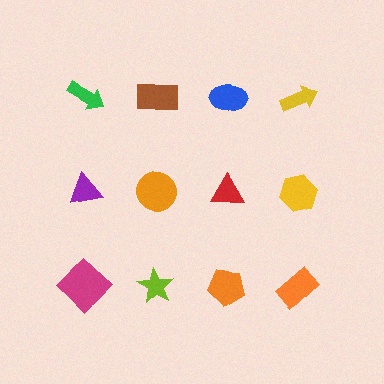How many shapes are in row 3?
4 shapes.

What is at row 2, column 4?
A yellow hexagon.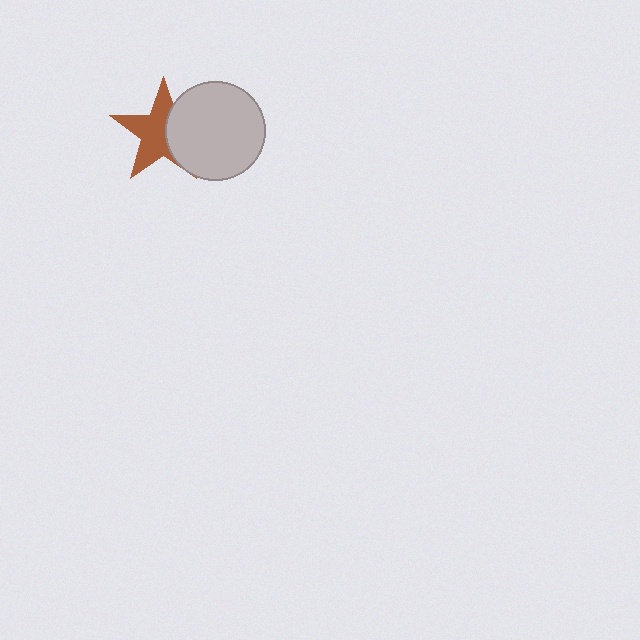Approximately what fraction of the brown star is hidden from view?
Roughly 39% of the brown star is hidden behind the light gray circle.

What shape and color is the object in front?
The object in front is a light gray circle.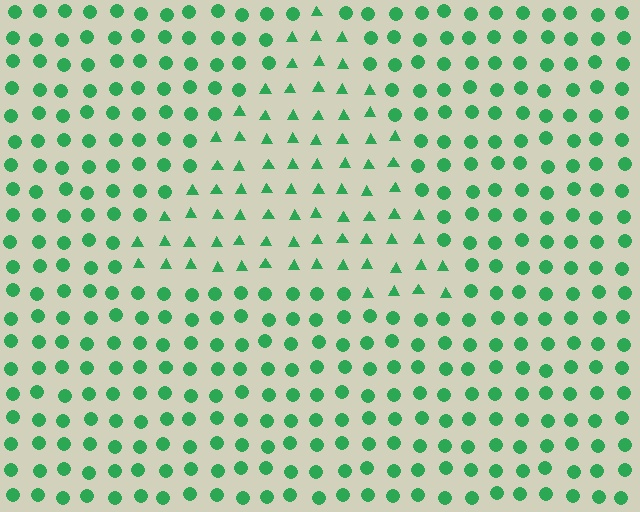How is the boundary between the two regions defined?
The boundary is defined by a change in element shape: triangles inside vs. circles outside. All elements share the same color and spacing.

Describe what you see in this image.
The image is filled with small green elements arranged in a uniform grid. A triangle-shaped region contains triangles, while the surrounding area contains circles. The boundary is defined purely by the change in element shape.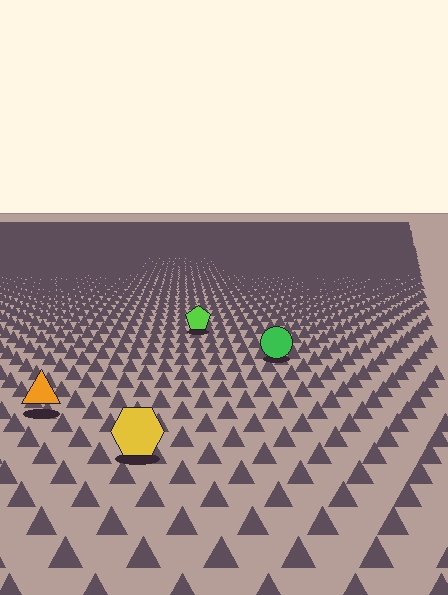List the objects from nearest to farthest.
From nearest to farthest: the yellow hexagon, the orange triangle, the green circle, the lime pentagon.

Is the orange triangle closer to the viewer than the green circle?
Yes. The orange triangle is closer — you can tell from the texture gradient: the ground texture is coarser near it.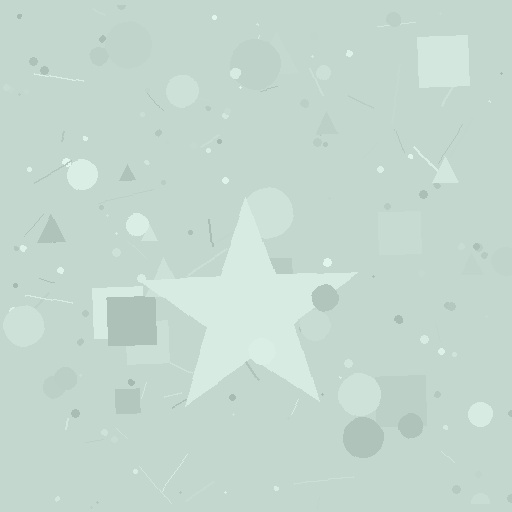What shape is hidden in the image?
A star is hidden in the image.